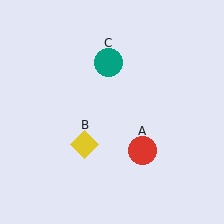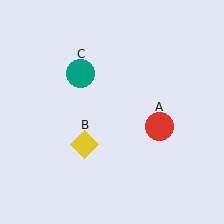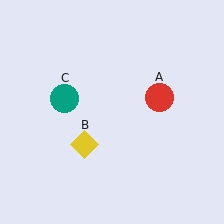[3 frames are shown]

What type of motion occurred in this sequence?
The red circle (object A), teal circle (object C) rotated counterclockwise around the center of the scene.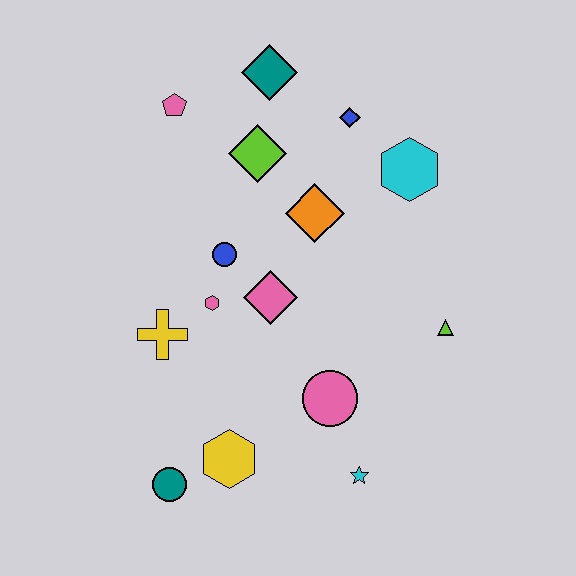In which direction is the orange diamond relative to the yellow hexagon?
The orange diamond is above the yellow hexagon.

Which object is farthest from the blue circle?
The cyan star is farthest from the blue circle.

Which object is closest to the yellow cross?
The pink hexagon is closest to the yellow cross.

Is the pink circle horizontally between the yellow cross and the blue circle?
No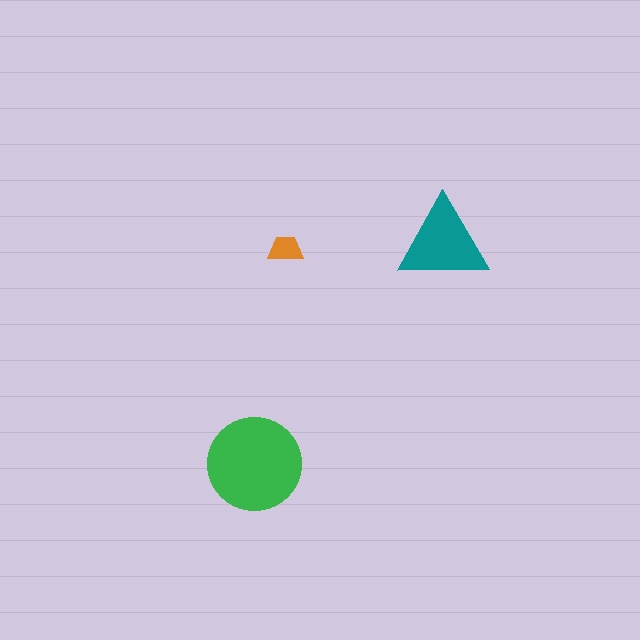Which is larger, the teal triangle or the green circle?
The green circle.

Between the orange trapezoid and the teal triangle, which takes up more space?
The teal triangle.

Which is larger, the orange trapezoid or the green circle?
The green circle.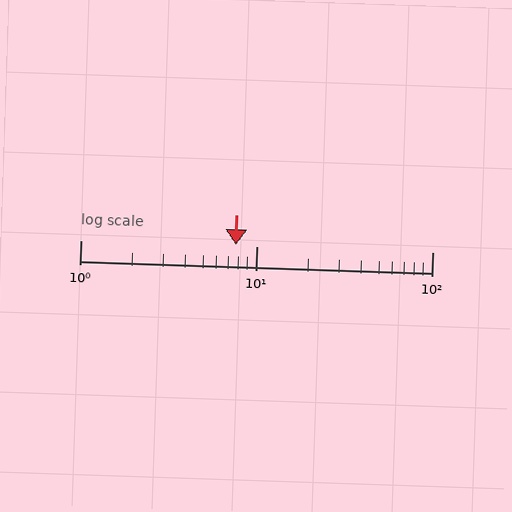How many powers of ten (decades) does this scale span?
The scale spans 2 decades, from 1 to 100.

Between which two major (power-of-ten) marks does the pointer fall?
The pointer is between 1 and 10.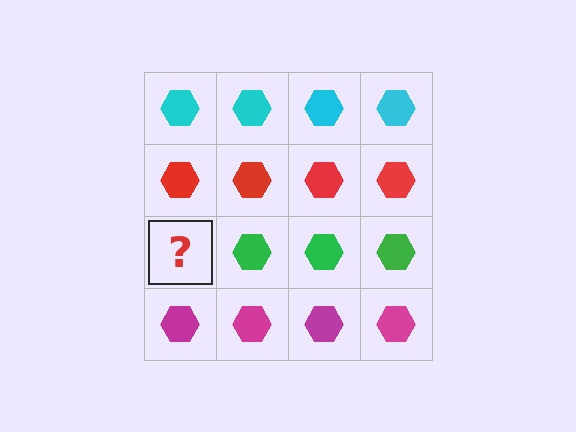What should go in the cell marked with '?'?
The missing cell should contain a green hexagon.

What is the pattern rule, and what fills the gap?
The rule is that each row has a consistent color. The gap should be filled with a green hexagon.